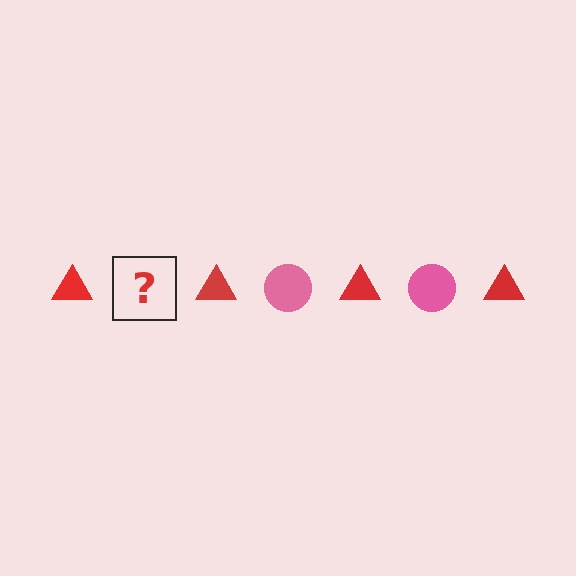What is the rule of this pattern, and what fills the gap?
The rule is that the pattern alternates between red triangle and pink circle. The gap should be filled with a pink circle.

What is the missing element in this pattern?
The missing element is a pink circle.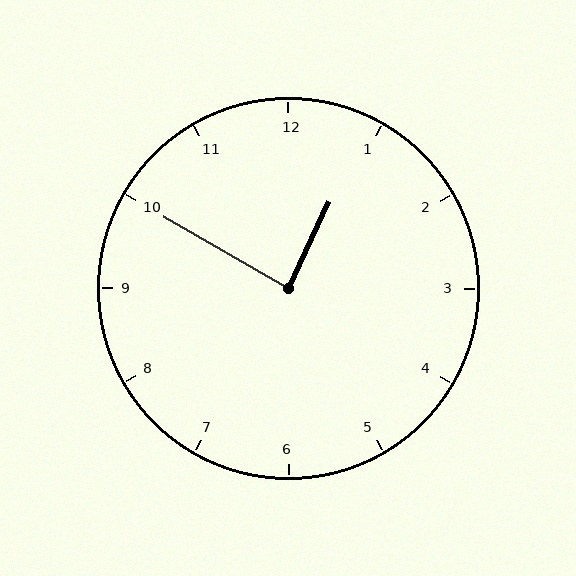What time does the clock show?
12:50.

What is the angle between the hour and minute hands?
Approximately 85 degrees.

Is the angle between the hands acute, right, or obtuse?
It is right.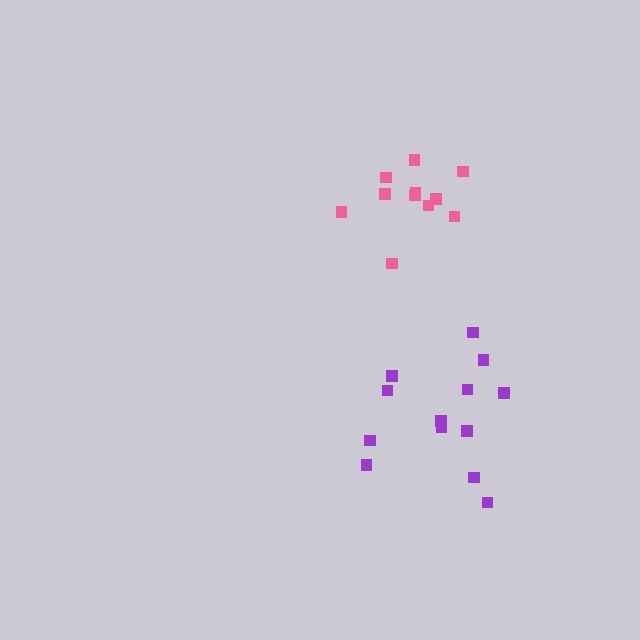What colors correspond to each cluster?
The clusters are colored: pink, purple.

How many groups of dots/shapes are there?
There are 2 groups.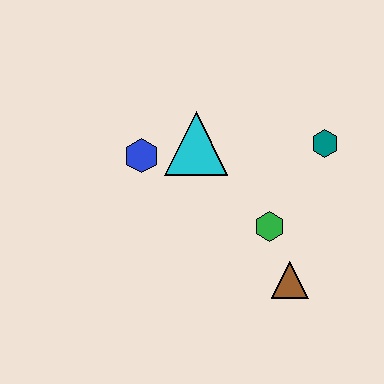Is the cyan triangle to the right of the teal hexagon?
No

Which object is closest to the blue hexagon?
The cyan triangle is closest to the blue hexagon.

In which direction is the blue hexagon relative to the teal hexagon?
The blue hexagon is to the left of the teal hexagon.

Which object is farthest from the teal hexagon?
The blue hexagon is farthest from the teal hexagon.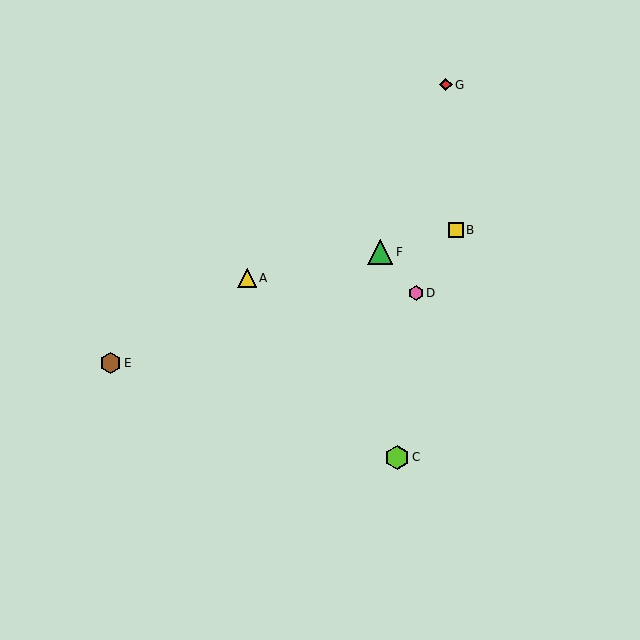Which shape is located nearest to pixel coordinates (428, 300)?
The pink hexagon (labeled D) at (416, 293) is nearest to that location.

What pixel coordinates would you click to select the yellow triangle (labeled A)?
Click at (247, 278) to select the yellow triangle A.